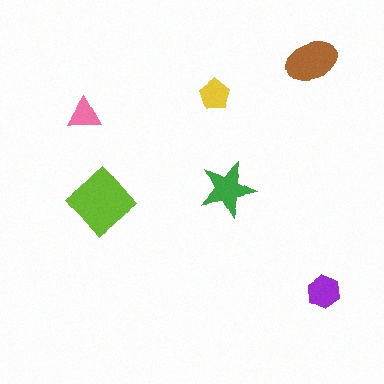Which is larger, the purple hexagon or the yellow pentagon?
The purple hexagon.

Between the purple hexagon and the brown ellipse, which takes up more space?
The brown ellipse.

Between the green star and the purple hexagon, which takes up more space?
The green star.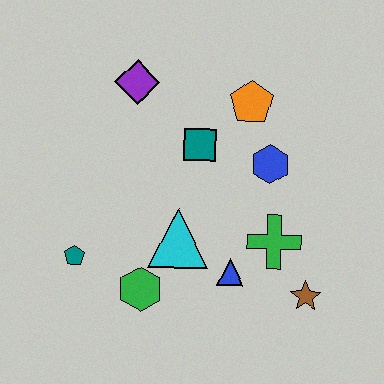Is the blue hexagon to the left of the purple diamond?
No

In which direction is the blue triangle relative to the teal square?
The blue triangle is below the teal square.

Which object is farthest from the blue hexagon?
The teal pentagon is farthest from the blue hexagon.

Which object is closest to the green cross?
The blue triangle is closest to the green cross.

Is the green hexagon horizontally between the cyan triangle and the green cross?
No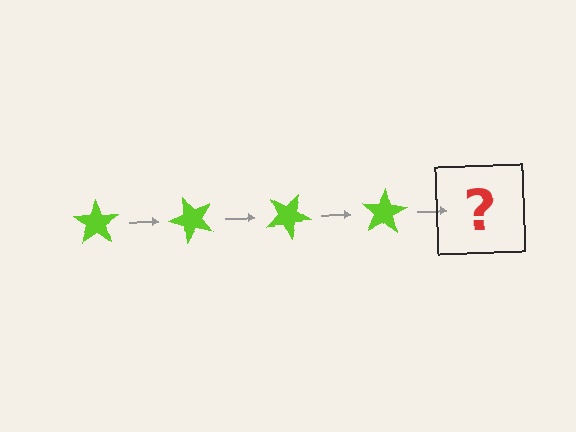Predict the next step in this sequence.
The next step is a lime star rotated 200 degrees.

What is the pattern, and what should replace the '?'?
The pattern is that the star rotates 50 degrees each step. The '?' should be a lime star rotated 200 degrees.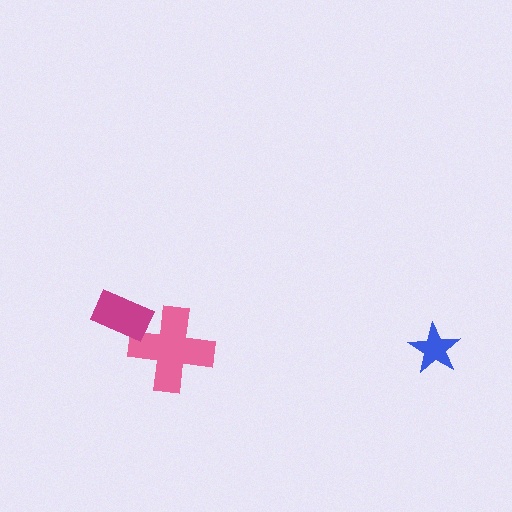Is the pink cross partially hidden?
Yes, it is partially covered by another shape.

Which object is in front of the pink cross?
The magenta rectangle is in front of the pink cross.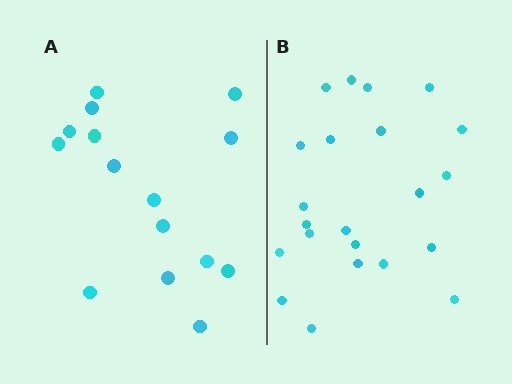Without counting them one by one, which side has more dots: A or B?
Region B (the right region) has more dots.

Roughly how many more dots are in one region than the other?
Region B has roughly 8 or so more dots than region A.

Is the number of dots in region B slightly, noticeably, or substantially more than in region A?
Region B has substantially more. The ratio is roughly 1.5 to 1.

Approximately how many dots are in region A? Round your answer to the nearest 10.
About 20 dots. (The exact count is 15, which rounds to 20.)